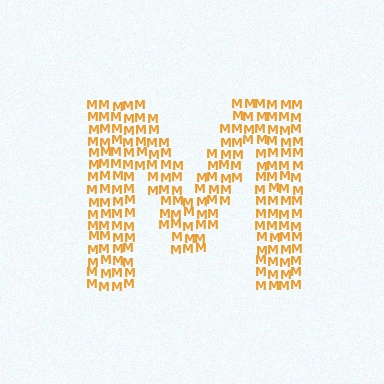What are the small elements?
The small elements are letter M's.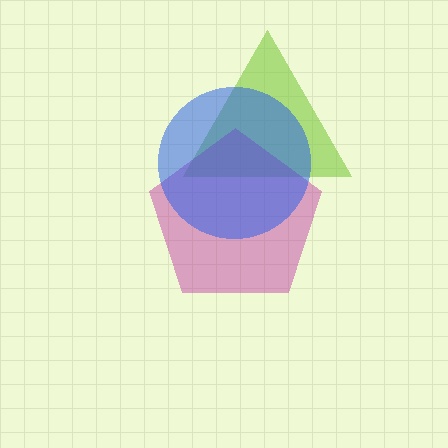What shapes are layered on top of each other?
The layered shapes are: a lime triangle, a magenta pentagon, a blue circle.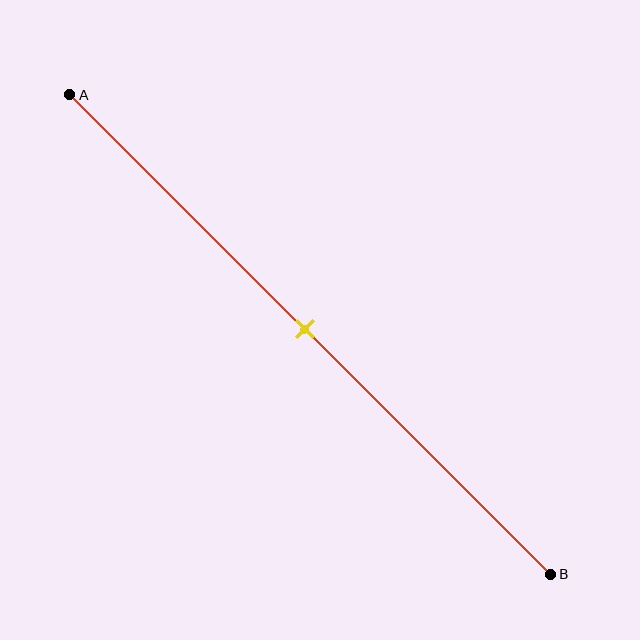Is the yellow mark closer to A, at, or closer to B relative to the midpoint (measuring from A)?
The yellow mark is approximately at the midpoint of segment AB.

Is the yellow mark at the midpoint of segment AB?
Yes, the mark is approximately at the midpoint.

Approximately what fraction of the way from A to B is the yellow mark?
The yellow mark is approximately 50% of the way from A to B.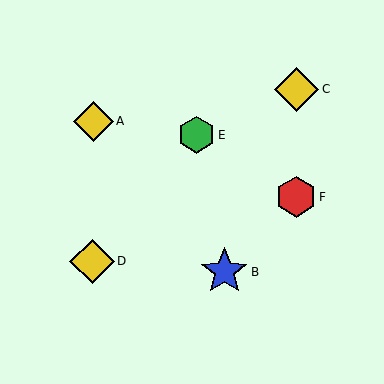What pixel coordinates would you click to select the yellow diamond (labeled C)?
Click at (297, 89) to select the yellow diamond C.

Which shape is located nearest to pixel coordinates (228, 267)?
The blue star (labeled B) at (224, 272) is nearest to that location.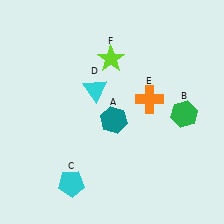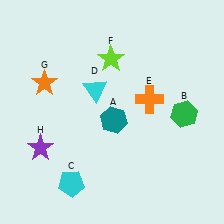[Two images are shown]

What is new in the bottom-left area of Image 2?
A purple star (H) was added in the bottom-left area of Image 2.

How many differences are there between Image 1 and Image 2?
There are 2 differences between the two images.